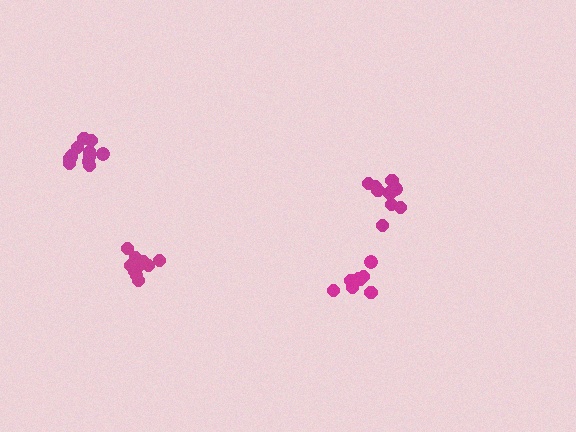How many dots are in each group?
Group 1: 11 dots, Group 2: 10 dots, Group 3: 9 dots, Group 4: 14 dots (44 total).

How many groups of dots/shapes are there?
There are 4 groups.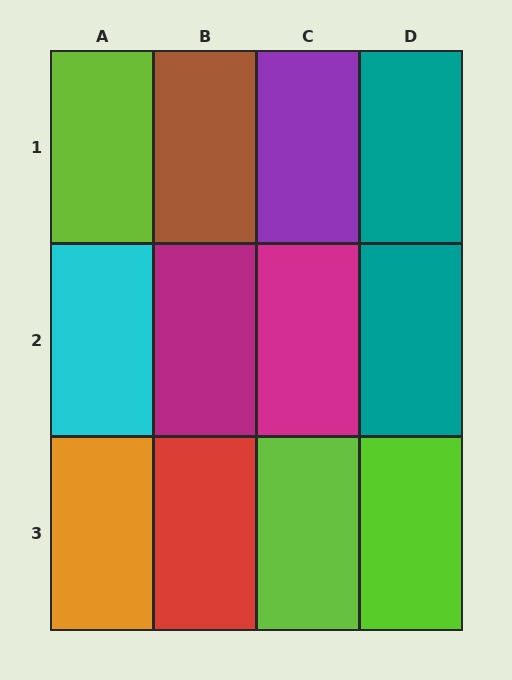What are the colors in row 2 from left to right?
Cyan, magenta, magenta, teal.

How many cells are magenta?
2 cells are magenta.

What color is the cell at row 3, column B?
Red.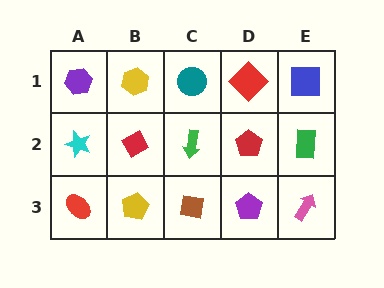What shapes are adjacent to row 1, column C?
A green arrow (row 2, column C), a yellow hexagon (row 1, column B), a red diamond (row 1, column D).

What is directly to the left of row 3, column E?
A purple pentagon.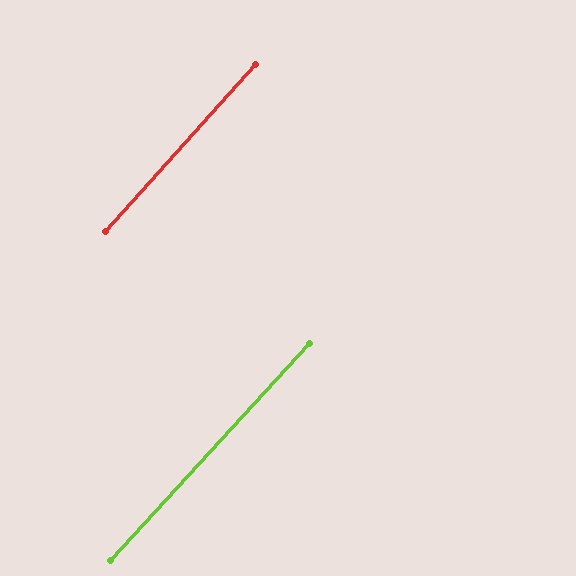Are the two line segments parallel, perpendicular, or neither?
Parallel — their directions differ by only 0.5°.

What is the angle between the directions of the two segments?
Approximately 1 degree.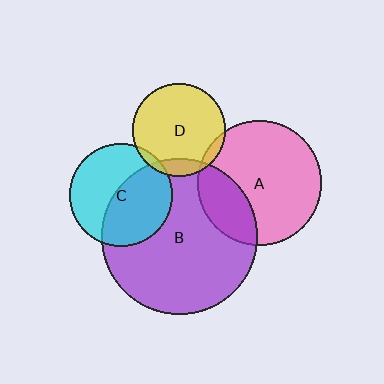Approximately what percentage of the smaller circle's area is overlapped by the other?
Approximately 25%.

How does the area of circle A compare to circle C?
Approximately 1.5 times.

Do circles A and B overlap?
Yes.